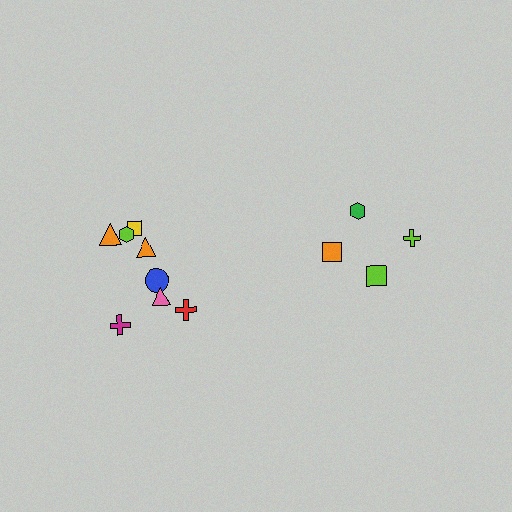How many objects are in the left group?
There are 8 objects.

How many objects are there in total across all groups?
There are 12 objects.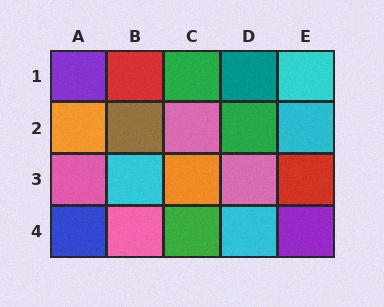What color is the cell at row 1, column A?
Purple.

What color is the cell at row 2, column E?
Cyan.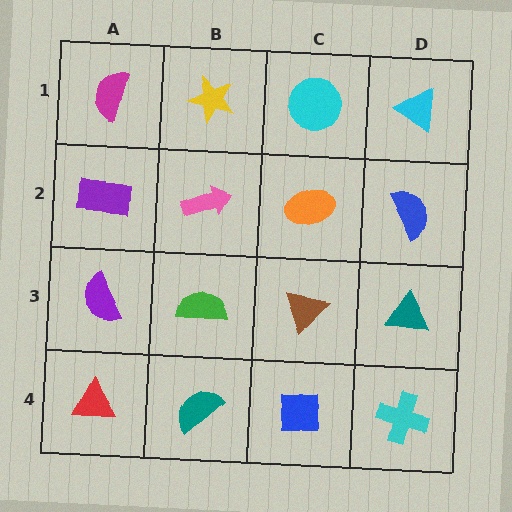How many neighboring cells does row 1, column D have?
2.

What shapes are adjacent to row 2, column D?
A cyan triangle (row 1, column D), a teal triangle (row 3, column D), an orange ellipse (row 2, column C).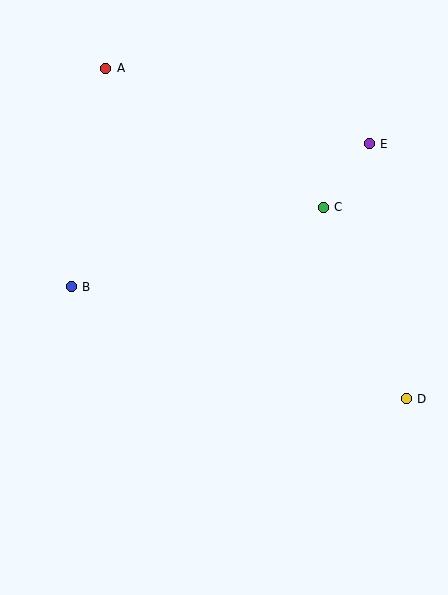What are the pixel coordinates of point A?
Point A is at (106, 68).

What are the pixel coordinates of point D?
Point D is at (406, 399).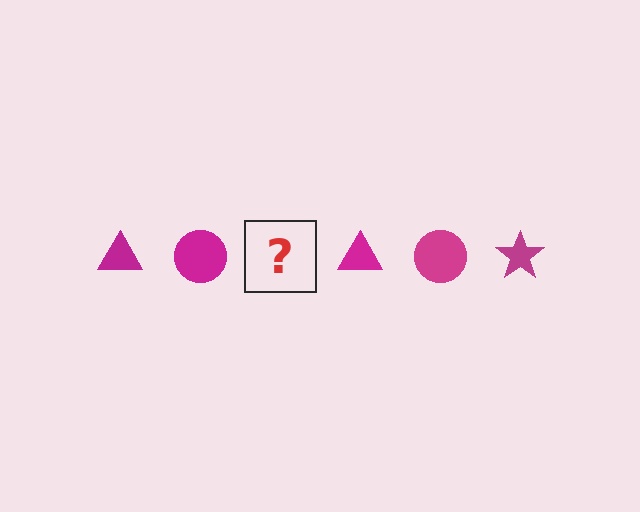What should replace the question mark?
The question mark should be replaced with a magenta star.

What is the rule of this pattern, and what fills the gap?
The rule is that the pattern cycles through triangle, circle, star shapes in magenta. The gap should be filled with a magenta star.